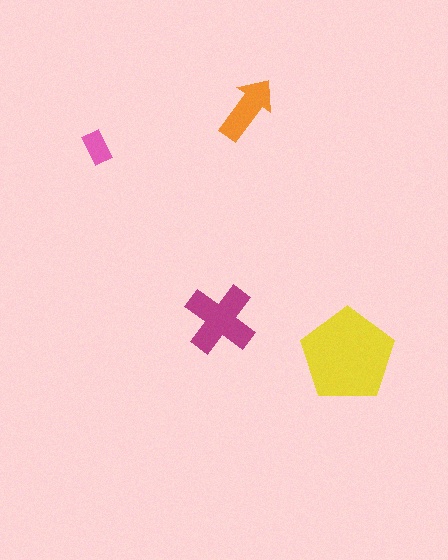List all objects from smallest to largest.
The pink rectangle, the orange arrow, the magenta cross, the yellow pentagon.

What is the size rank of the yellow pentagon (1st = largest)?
1st.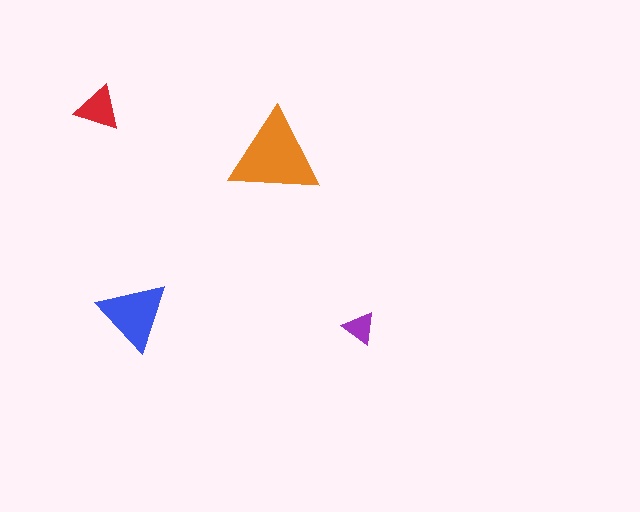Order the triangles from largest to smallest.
the orange one, the blue one, the red one, the purple one.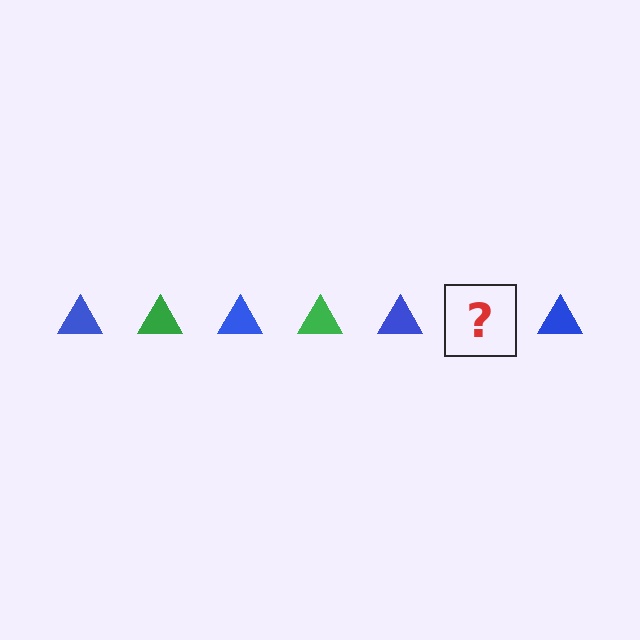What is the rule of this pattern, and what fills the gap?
The rule is that the pattern cycles through blue, green triangles. The gap should be filled with a green triangle.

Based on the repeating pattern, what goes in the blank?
The blank should be a green triangle.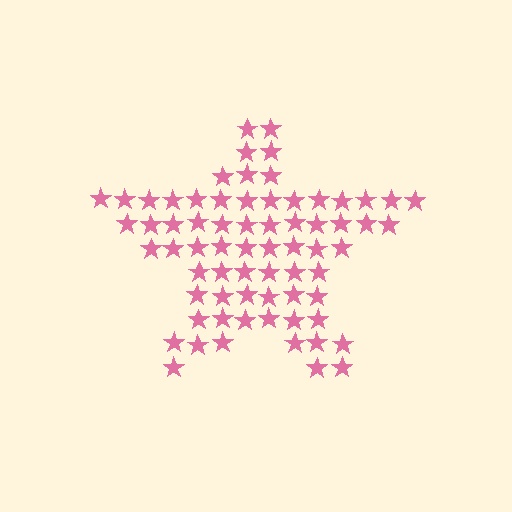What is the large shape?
The large shape is a star.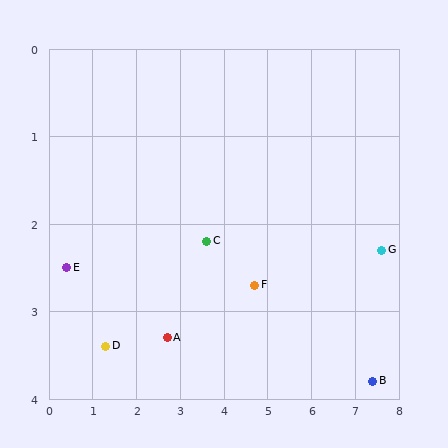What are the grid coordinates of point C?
Point C is at approximately (3.6, 2.2).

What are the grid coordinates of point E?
Point E is at approximately (0.4, 2.5).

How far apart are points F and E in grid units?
Points F and E are about 4.3 grid units apart.